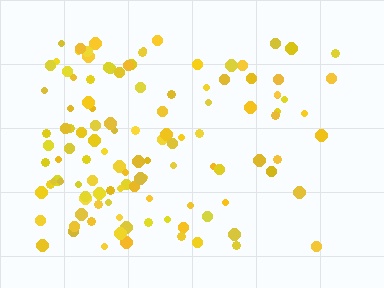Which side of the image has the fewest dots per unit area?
The right.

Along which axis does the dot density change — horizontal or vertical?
Horizontal.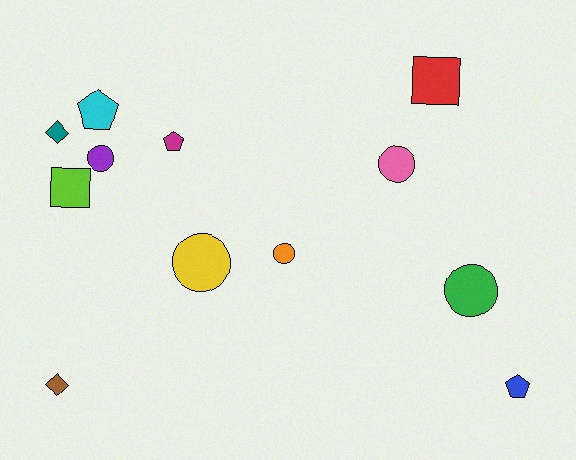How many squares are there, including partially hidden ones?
There are 2 squares.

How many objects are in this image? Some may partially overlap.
There are 12 objects.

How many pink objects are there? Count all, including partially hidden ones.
There is 1 pink object.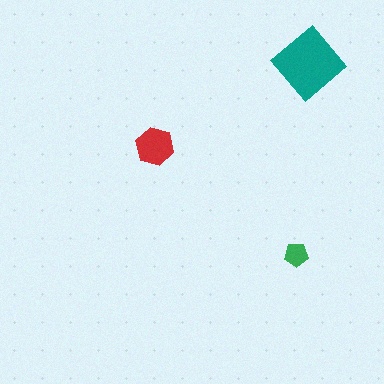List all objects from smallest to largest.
The green pentagon, the red hexagon, the teal diamond.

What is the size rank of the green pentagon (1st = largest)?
3rd.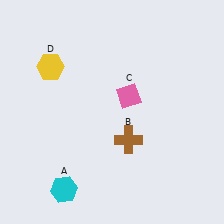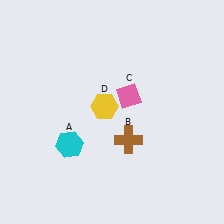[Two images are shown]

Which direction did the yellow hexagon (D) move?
The yellow hexagon (D) moved right.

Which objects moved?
The objects that moved are: the cyan hexagon (A), the yellow hexagon (D).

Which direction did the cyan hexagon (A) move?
The cyan hexagon (A) moved up.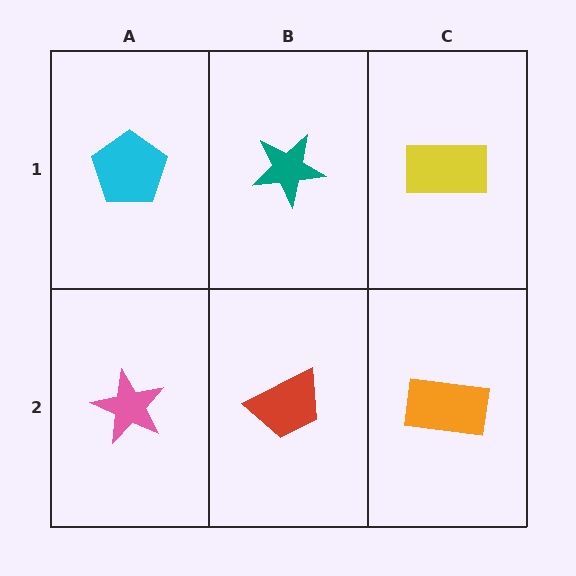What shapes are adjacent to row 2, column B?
A teal star (row 1, column B), a pink star (row 2, column A), an orange rectangle (row 2, column C).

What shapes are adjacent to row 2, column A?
A cyan pentagon (row 1, column A), a red trapezoid (row 2, column B).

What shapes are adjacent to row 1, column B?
A red trapezoid (row 2, column B), a cyan pentagon (row 1, column A), a yellow rectangle (row 1, column C).